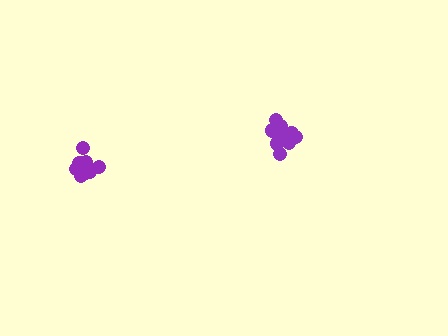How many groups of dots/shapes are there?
There are 2 groups.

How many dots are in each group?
Group 1: 10 dots, Group 2: 10 dots (20 total).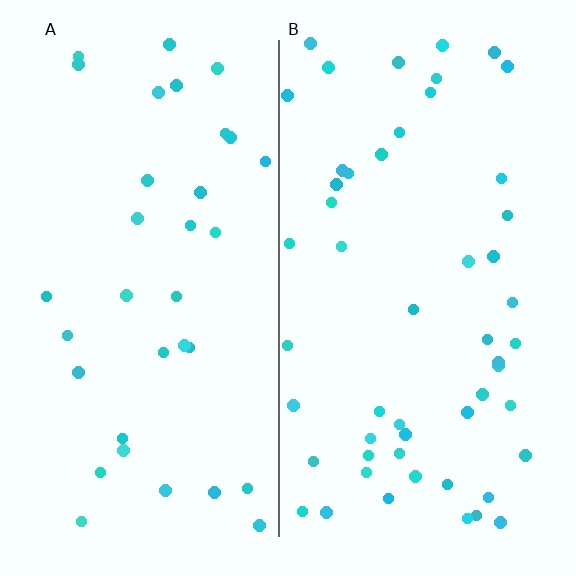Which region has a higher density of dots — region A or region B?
B (the right).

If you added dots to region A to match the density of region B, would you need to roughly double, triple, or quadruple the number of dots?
Approximately double.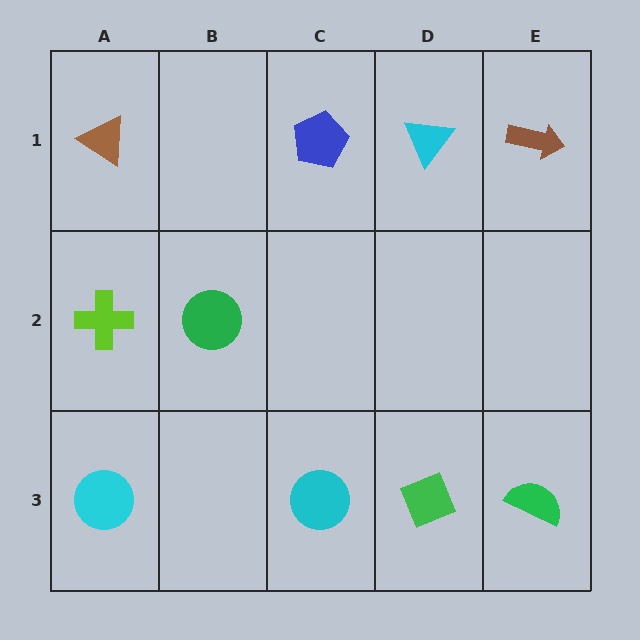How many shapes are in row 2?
2 shapes.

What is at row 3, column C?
A cyan circle.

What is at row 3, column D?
A green diamond.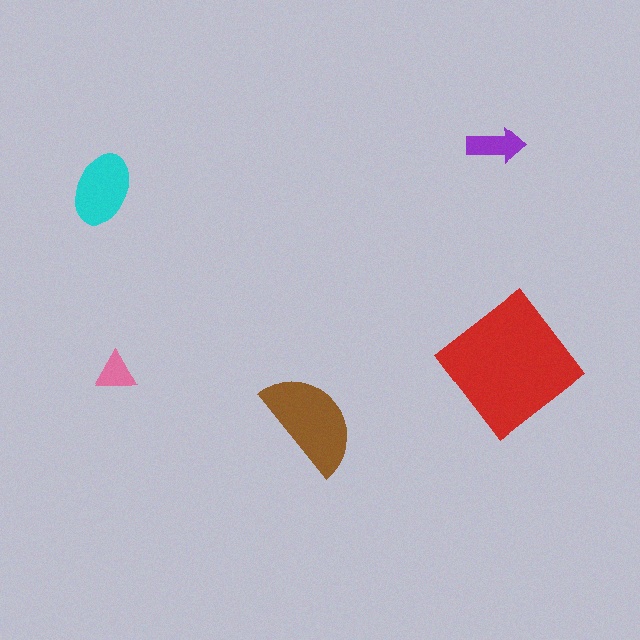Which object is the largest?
The red diamond.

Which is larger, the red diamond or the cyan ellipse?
The red diamond.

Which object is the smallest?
The pink triangle.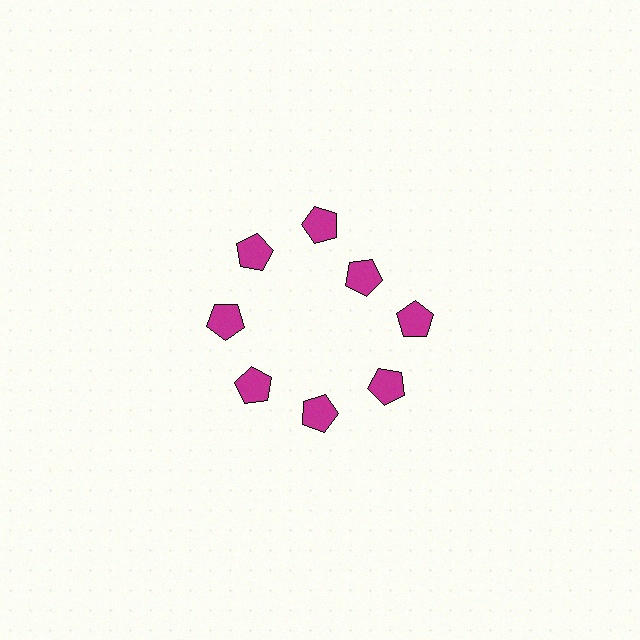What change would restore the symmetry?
The symmetry would be restored by moving it outward, back onto the ring so that all 8 pentagons sit at equal angles and equal distance from the center.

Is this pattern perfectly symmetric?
No. The 8 magenta pentagons are arranged in a ring, but one element near the 2 o'clock position is pulled inward toward the center, breaking the 8-fold rotational symmetry.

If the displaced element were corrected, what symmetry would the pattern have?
It would have 8-fold rotational symmetry — the pattern would map onto itself every 45 degrees.